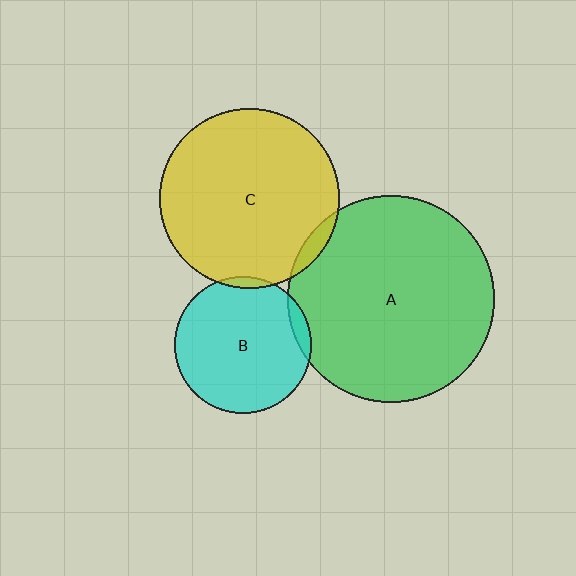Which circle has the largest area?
Circle A (green).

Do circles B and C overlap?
Yes.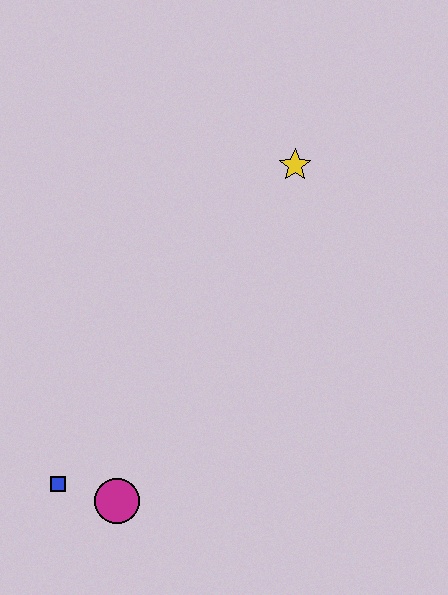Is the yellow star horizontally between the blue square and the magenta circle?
No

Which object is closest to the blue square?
The magenta circle is closest to the blue square.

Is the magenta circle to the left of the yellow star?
Yes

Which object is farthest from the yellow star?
The blue square is farthest from the yellow star.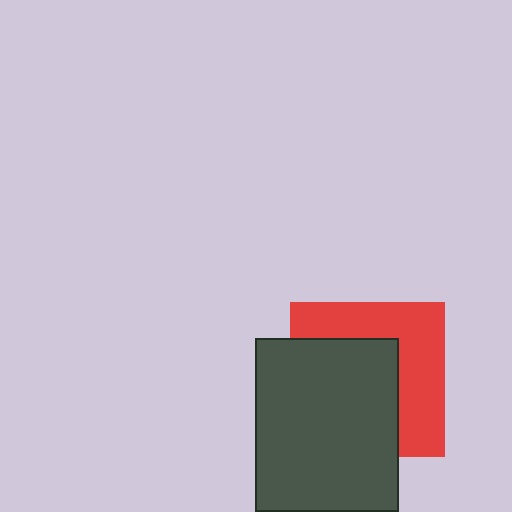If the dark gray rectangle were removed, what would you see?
You would see the complete red square.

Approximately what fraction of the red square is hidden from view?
Roughly 54% of the red square is hidden behind the dark gray rectangle.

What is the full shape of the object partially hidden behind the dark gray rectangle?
The partially hidden object is a red square.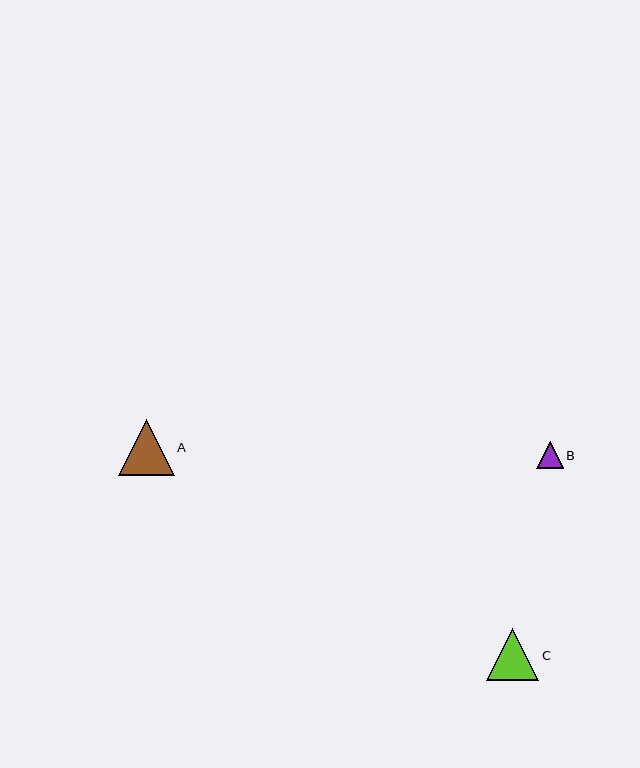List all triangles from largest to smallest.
From largest to smallest: A, C, B.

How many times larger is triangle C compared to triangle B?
Triangle C is approximately 1.9 times the size of triangle B.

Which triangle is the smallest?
Triangle B is the smallest with a size of approximately 27 pixels.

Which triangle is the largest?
Triangle A is the largest with a size of approximately 56 pixels.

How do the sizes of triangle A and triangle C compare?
Triangle A and triangle C are approximately the same size.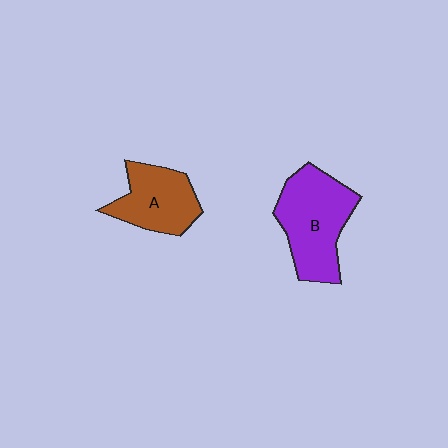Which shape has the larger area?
Shape B (purple).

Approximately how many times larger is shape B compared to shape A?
Approximately 1.4 times.